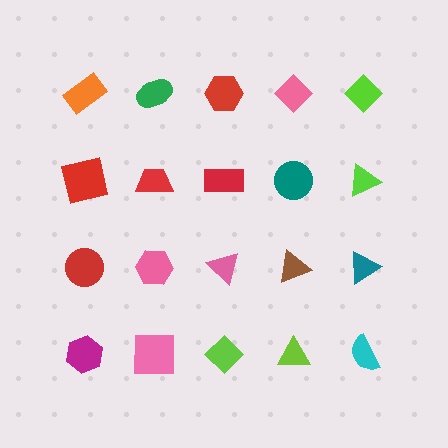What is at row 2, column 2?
A red trapezoid.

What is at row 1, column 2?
A green ellipse.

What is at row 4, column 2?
A pink square.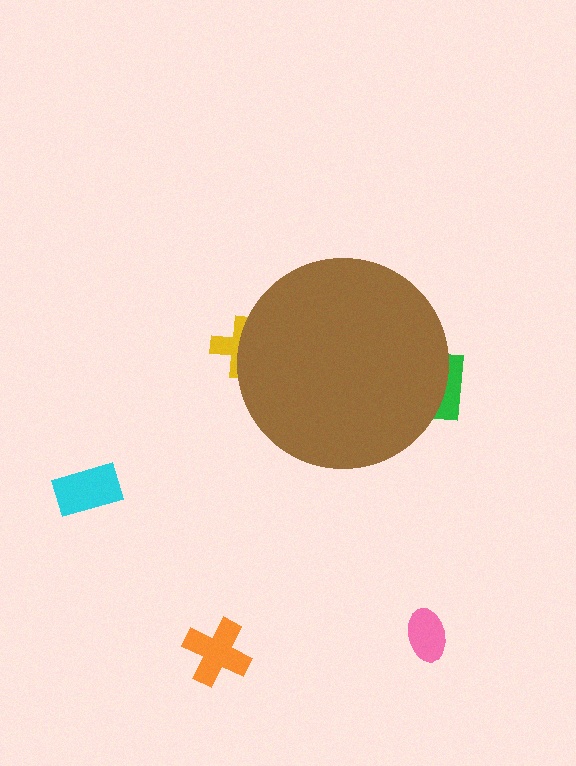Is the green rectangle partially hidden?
Yes, the green rectangle is partially hidden behind the brown circle.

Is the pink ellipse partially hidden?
No, the pink ellipse is fully visible.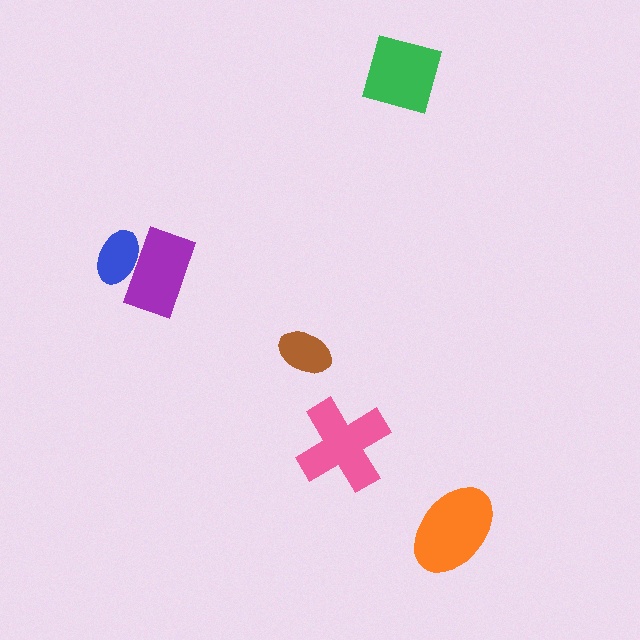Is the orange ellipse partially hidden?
No, no other shape covers it.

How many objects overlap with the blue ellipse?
1 object overlaps with the blue ellipse.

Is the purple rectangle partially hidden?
Yes, it is partially covered by another shape.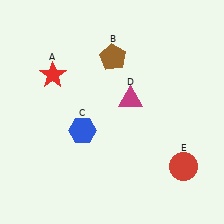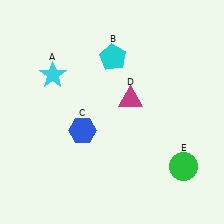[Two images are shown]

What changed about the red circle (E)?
In Image 1, E is red. In Image 2, it changed to green.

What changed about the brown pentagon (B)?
In Image 1, B is brown. In Image 2, it changed to cyan.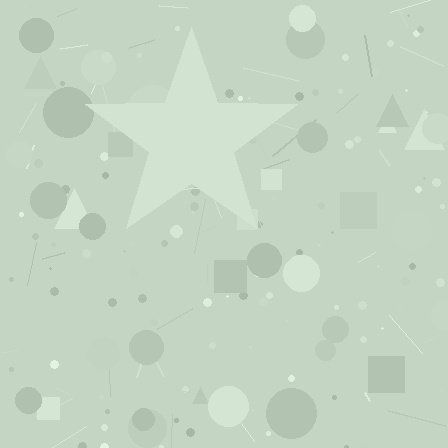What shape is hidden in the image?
A star is hidden in the image.